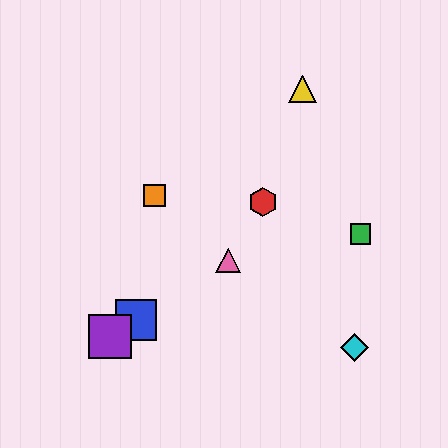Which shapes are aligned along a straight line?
The blue square, the purple square, the pink triangle are aligned along a straight line.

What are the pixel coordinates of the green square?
The green square is at (361, 234).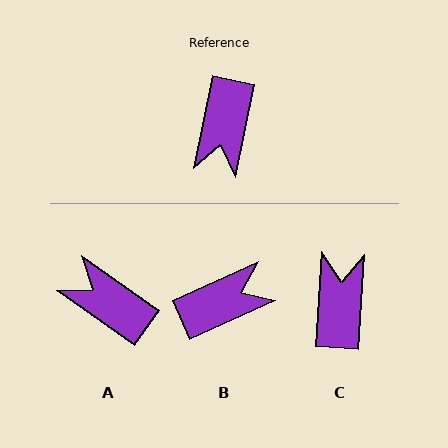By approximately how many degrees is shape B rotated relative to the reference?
Approximately 125 degrees counter-clockwise.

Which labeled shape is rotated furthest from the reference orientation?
C, about 173 degrees away.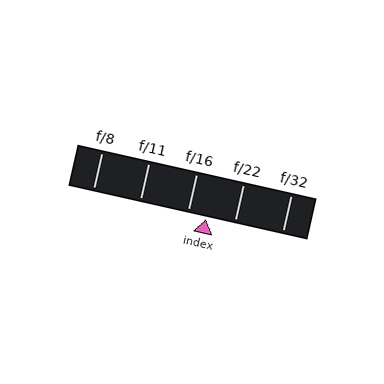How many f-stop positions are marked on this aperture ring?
There are 5 f-stop positions marked.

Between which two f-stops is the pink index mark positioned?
The index mark is between f/16 and f/22.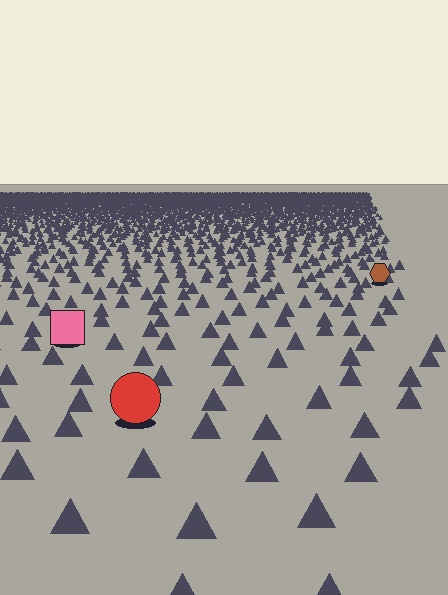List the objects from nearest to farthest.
From nearest to farthest: the red circle, the pink square, the brown hexagon.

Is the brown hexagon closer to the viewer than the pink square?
No. The pink square is closer — you can tell from the texture gradient: the ground texture is coarser near it.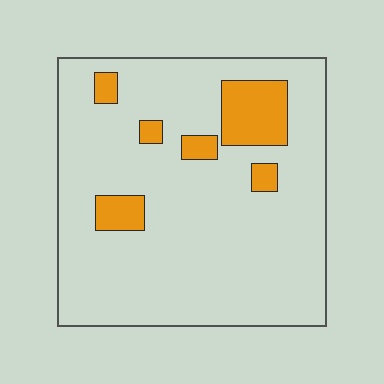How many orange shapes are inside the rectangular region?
6.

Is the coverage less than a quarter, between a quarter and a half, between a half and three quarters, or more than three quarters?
Less than a quarter.